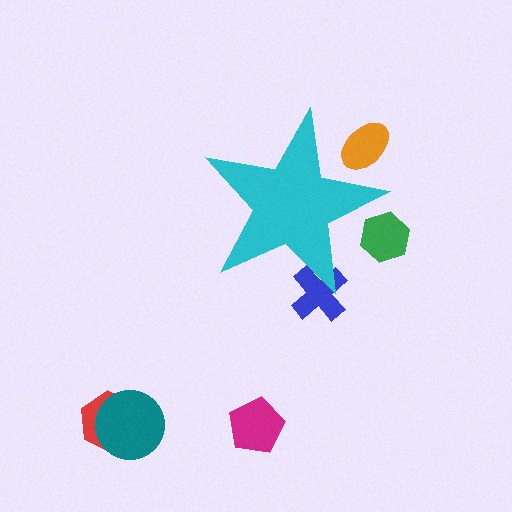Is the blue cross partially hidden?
Yes, the blue cross is partially hidden behind the cyan star.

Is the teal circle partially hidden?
No, the teal circle is fully visible.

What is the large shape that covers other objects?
A cyan star.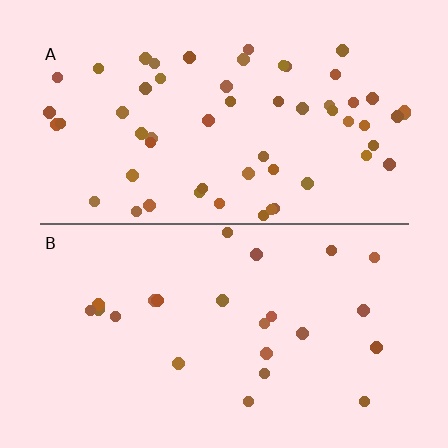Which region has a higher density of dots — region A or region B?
A (the top).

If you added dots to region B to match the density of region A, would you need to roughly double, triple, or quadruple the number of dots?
Approximately double.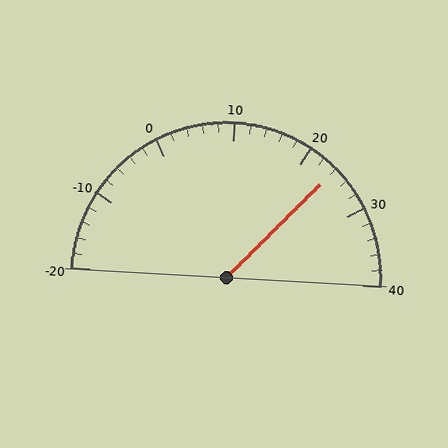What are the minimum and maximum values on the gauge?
The gauge ranges from -20 to 40.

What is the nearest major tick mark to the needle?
The nearest major tick mark is 20.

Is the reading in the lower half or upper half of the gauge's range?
The reading is in the upper half of the range (-20 to 40).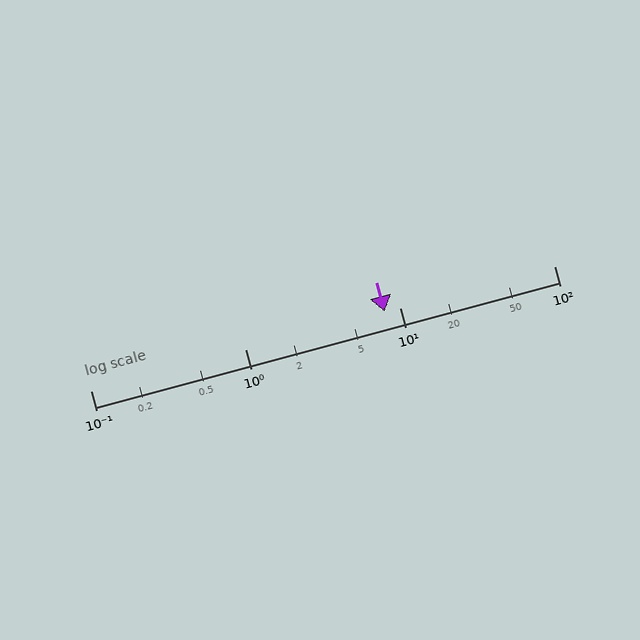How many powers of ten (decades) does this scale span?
The scale spans 3 decades, from 0.1 to 100.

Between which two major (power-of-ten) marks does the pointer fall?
The pointer is between 1 and 10.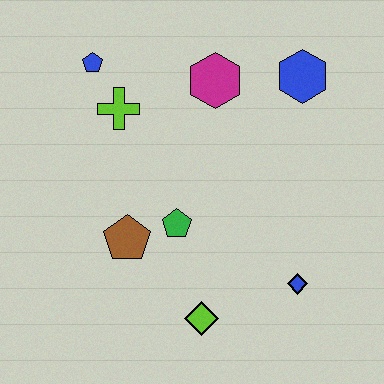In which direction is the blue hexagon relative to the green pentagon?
The blue hexagon is above the green pentagon.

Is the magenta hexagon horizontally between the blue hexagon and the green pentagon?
Yes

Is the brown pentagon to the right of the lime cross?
Yes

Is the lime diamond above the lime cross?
No